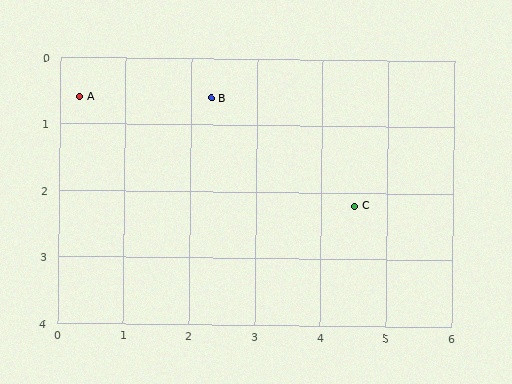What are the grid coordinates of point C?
Point C is at approximately (4.5, 2.2).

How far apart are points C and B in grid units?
Points C and B are about 2.7 grid units apart.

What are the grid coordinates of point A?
Point A is at approximately (0.3, 0.6).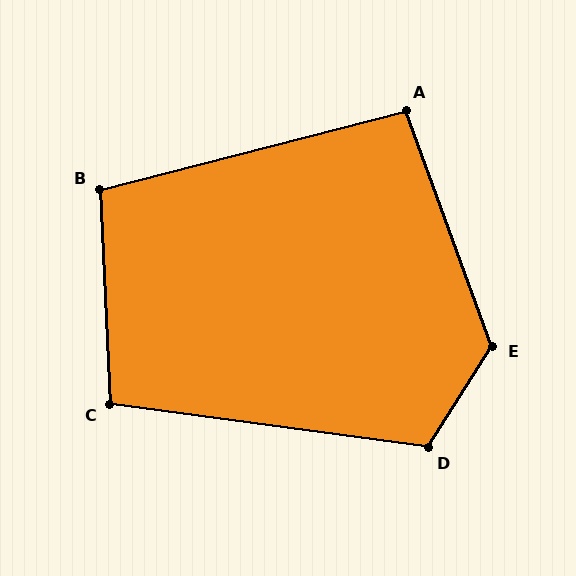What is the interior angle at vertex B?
Approximately 102 degrees (obtuse).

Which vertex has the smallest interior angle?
A, at approximately 96 degrees.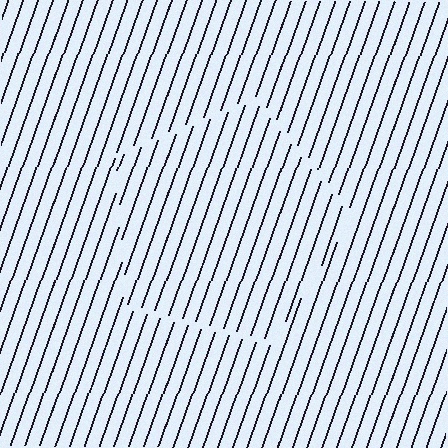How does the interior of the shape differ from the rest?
The interior of the shape contains the same grating, shifted by half a period — the contour is defined by the phase discontinuity where line-ends from the inner and outer gratings abut.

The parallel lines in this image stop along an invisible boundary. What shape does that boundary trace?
An illusory pentagon. The interior of the shape contains the same grating, shifted by half a period — the contour is defined by the phase discontinuity where line-ends from the inner and outer gratings abut.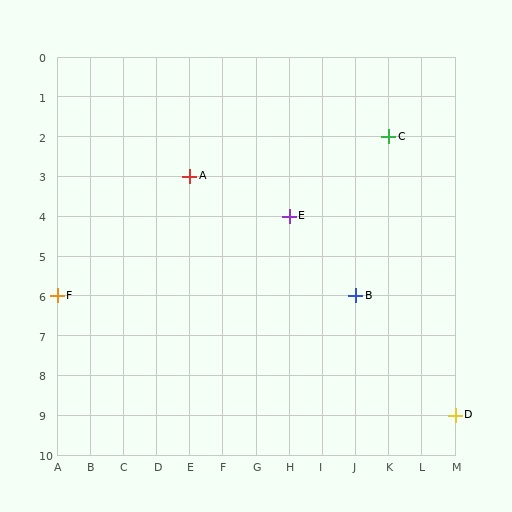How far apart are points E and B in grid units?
Points E and B are 2 columns and 2 rows apart (about 2.8 grid units diagonally).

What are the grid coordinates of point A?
Point A is at grid coordinates (E, 3).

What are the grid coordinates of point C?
Point C is at grid coordinates (K, 2).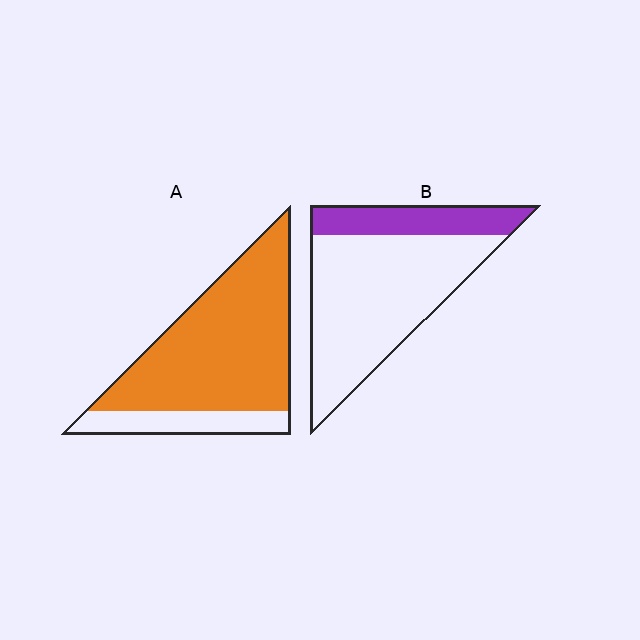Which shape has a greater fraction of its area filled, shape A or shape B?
Shape A.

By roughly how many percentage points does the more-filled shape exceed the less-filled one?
By roughly 55 percentage points (A over B).